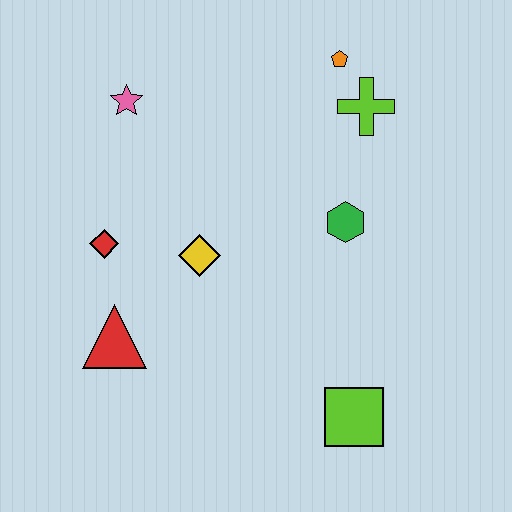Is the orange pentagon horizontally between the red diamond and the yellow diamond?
No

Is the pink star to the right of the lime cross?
No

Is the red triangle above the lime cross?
No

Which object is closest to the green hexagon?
The lime cross is closest to the green hexagon.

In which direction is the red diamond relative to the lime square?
The red diamond is to the left of the lime square.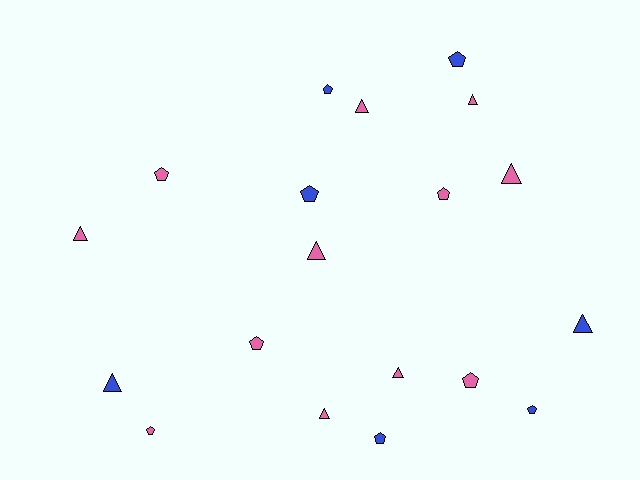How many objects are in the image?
There are 19 objects.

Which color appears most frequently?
Pink, with 12 objects.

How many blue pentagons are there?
There are 5 blue pentagons.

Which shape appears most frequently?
Pentagon, with 10 objects.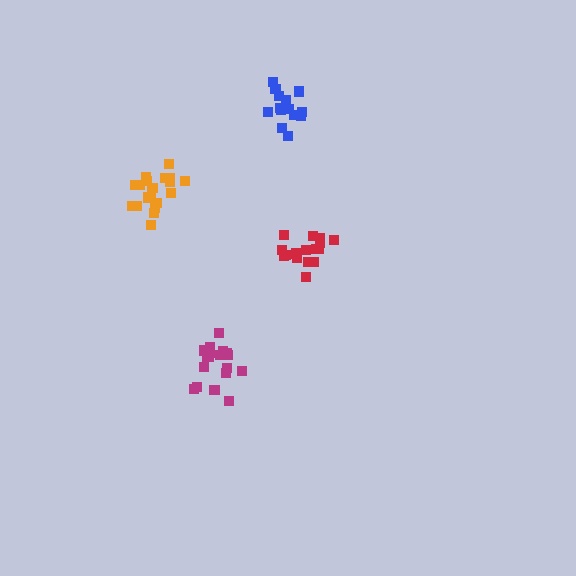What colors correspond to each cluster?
The clusters are colored: orange, red, magenta, blue.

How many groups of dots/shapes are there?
There are 4 groups.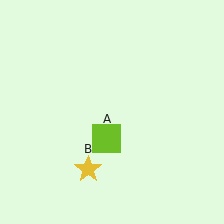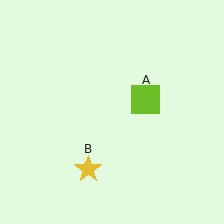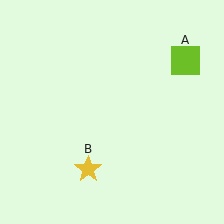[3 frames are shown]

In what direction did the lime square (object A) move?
The lime square (object A) moved up and to the right.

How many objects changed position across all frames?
1 object changed position: lime square (object A).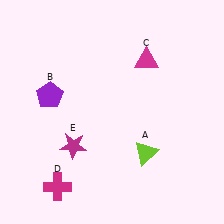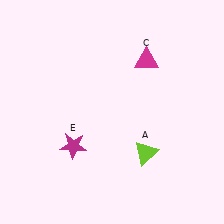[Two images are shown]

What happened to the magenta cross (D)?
The magenta cross (D) was removed in Image 2. It was in the bottom-left area of Image 1.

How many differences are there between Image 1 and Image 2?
There are 2 differences between the two images.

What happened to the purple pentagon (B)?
The purple pentagon (B) was removed in Image 2. It was in the top-left area of Image 1.